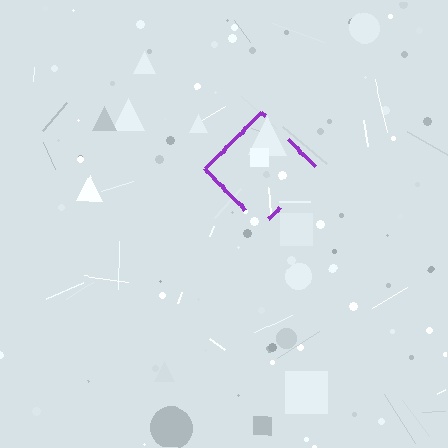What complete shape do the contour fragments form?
The contour fragments form a diamond.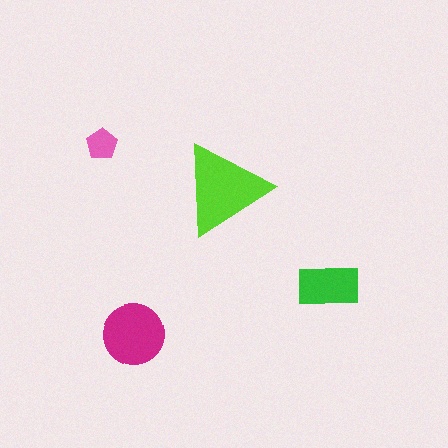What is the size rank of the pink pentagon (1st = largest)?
4th.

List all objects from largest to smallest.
The lime triangle, the magenta circle, the green rectangle, the pink pentagon.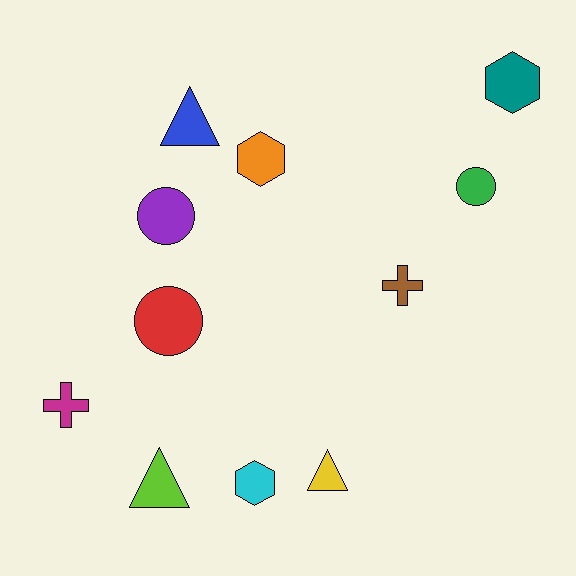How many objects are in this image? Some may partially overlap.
There are 11 objects.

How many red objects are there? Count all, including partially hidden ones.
There is 1 red object.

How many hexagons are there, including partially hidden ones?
There are 3 hexagons.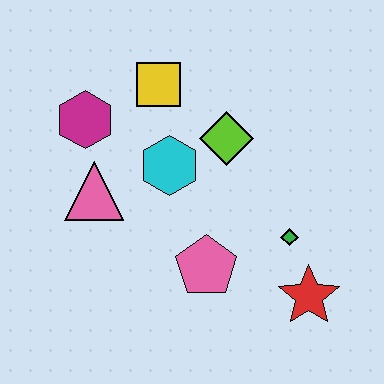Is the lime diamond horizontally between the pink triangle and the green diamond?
Yes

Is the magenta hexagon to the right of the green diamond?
No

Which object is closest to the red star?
The green diamond is closest to the red star.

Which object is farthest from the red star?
The magenta hexagon is farthest from the red star.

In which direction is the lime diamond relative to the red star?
The lime diamond is above the red star.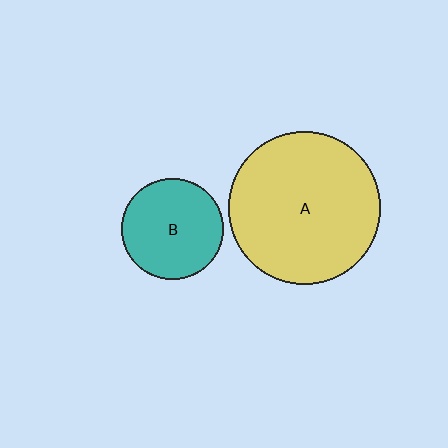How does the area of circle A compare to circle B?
Approximately 2.3 times.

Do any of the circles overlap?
No, none of the circles overlap.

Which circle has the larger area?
Circle A (yellow).